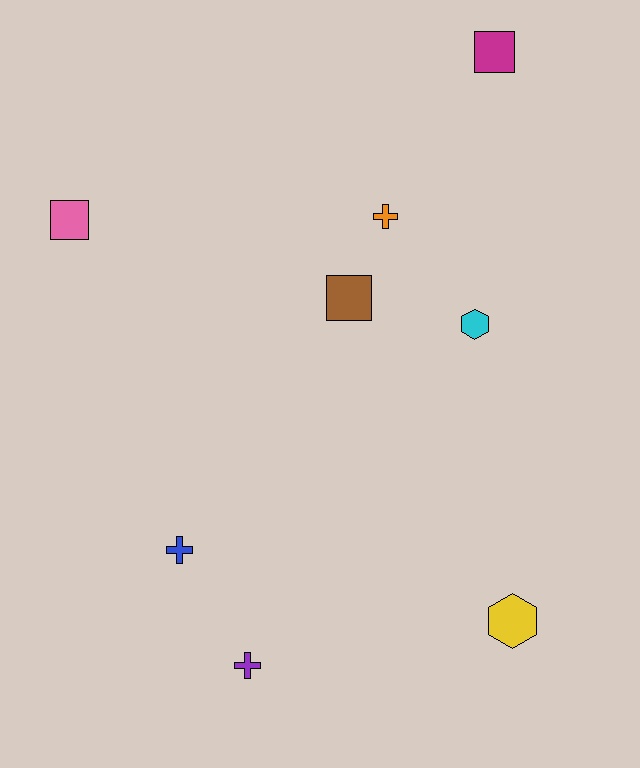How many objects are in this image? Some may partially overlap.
There are 8 objects.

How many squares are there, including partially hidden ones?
There are 3 squares.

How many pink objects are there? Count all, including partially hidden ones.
There is 1 pink object.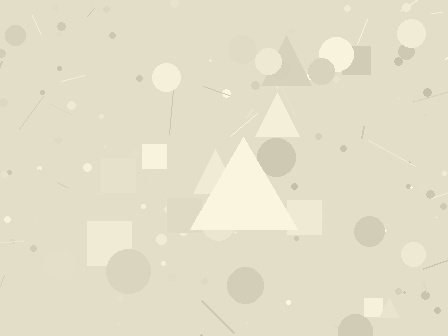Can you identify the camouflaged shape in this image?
The camouflaged shape is a triangle.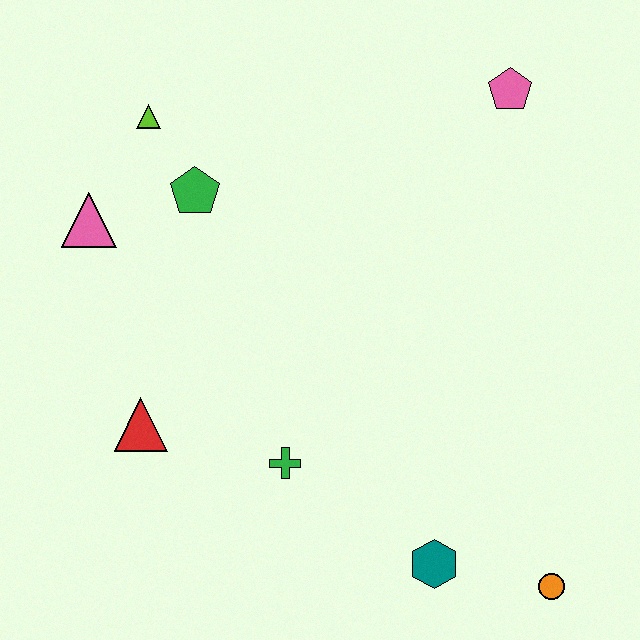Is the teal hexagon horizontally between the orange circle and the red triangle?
Yes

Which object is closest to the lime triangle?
The green pentagon is closest to the lime triangle.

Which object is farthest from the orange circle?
The lime triangle is farthest from the orange circle.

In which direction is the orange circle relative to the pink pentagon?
The orange circle is below the pink pentagon.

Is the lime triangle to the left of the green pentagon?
Yes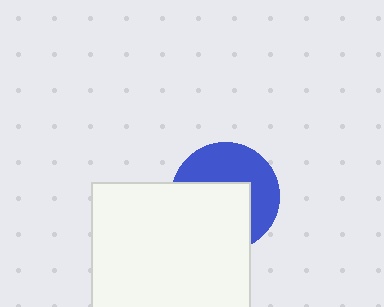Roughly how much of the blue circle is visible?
About half of it is visible (roughly 47%).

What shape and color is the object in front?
The object in front is a white square.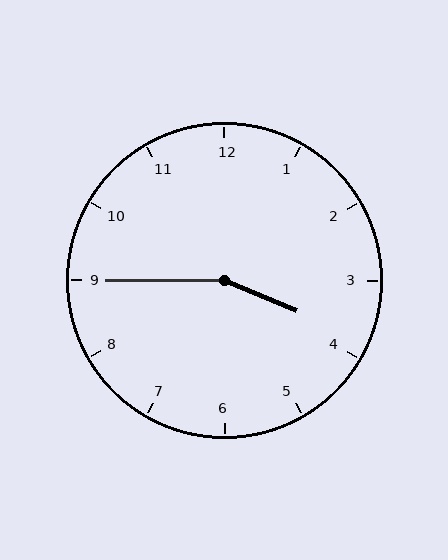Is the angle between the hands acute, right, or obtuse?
It is obtuse.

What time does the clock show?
3:45.